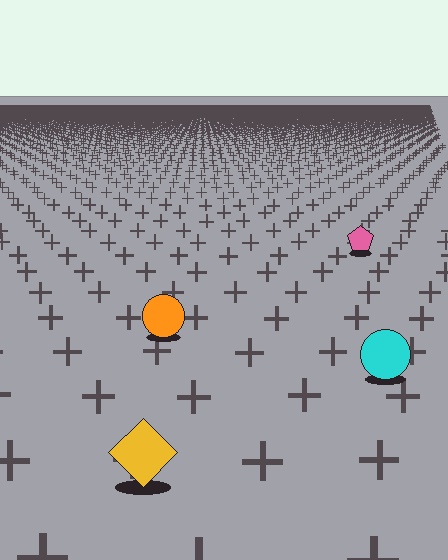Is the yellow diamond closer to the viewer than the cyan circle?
Yes. The yellow diamond is closer — you can tell from the texture gradient: the ground texture is coarser near it.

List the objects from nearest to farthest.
From nearest to farthest: the yellow diamond, the cyan circle, the orange circle, the pink pentagon.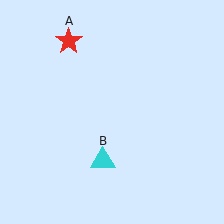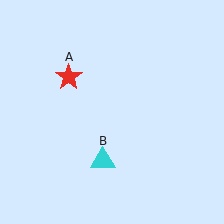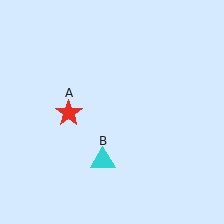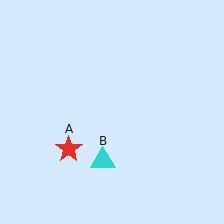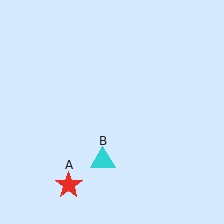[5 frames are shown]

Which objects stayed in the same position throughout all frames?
Cyan triangle (object B) remained stationary.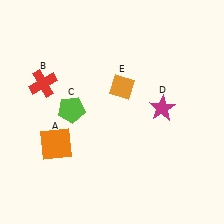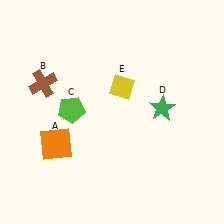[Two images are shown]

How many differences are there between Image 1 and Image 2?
There are 3 differences between the two images.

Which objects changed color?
B changed from red to brown. D changed from magenta to green. E changed from orange to yellow.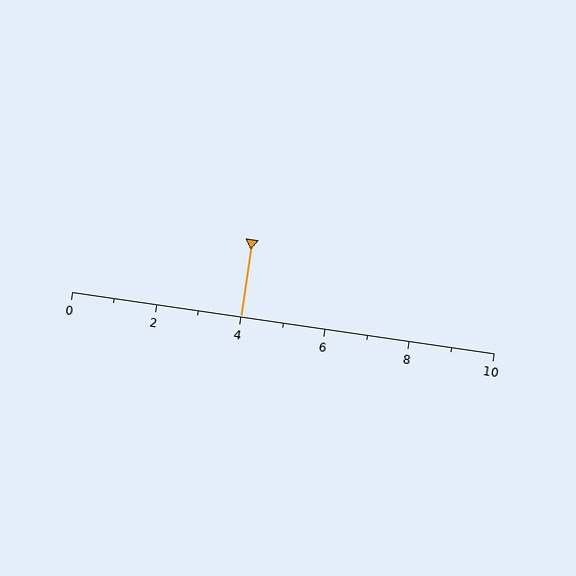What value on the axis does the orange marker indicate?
The marker indicates approximately 4.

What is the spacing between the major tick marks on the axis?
The major ticks are spaced 2 apart.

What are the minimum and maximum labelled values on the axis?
The axis runs from 0 to 10.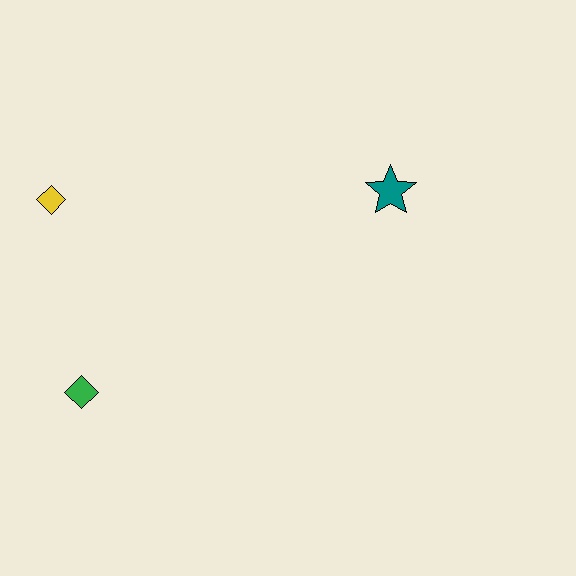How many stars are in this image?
There is 1 star.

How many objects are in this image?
There are 3 objects.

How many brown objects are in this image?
There are no brown objects.